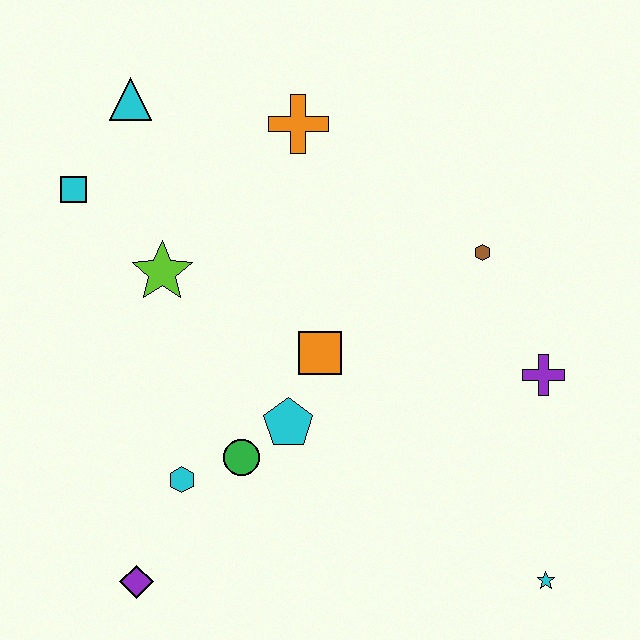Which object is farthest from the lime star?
The cyan star is farthest from the lime star.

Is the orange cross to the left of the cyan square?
No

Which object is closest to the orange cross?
The cyan triangle is closest to the orange cross.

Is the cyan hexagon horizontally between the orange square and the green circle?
No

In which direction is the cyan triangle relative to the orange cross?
The cyan triangle is to the left of the orange cross.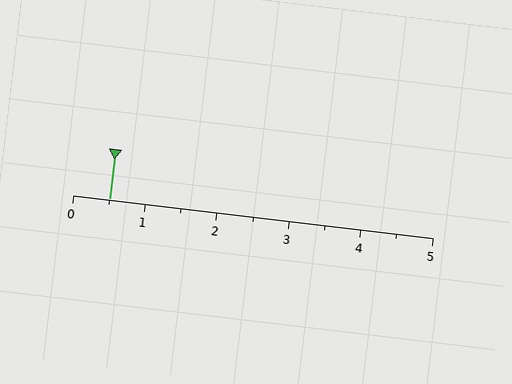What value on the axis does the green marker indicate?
The marker indicates approximately 0.5.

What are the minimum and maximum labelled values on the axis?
The axis runs from 0 to 5.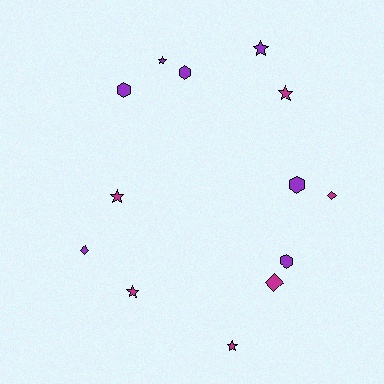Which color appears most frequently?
Purple, with 7 objects.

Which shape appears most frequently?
Star, with 6 objects.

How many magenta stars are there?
There are 4 magenta stars.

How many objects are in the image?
There are 13 objects.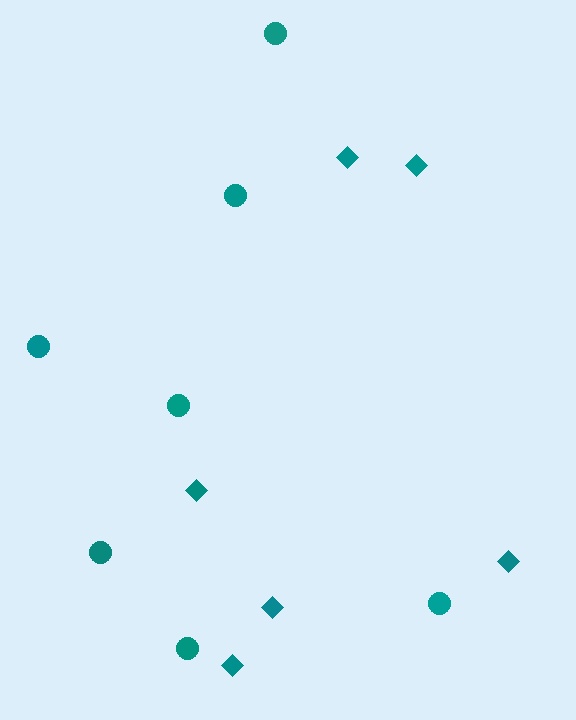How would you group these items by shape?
There are 2 groups: one group of diamonds (6) and one group of circles (7).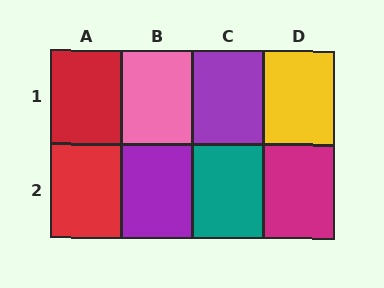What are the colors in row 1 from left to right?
Red, pink, purple, yellow.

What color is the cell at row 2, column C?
Teal.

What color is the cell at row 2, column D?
Magenta.